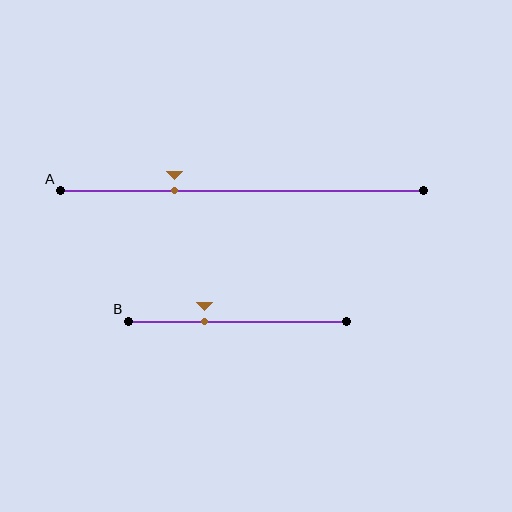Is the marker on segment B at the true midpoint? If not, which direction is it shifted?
No, the marker on segment B is shifted to the left by about 15% of the segment length.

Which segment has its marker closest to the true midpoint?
Segment B has its marker closest to the true midpoint.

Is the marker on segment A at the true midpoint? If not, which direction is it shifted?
No, the marker on segment A is shifted to the left by about 18% of the segment length.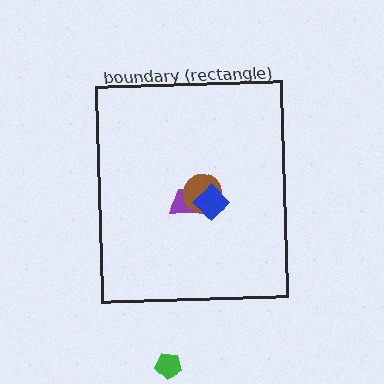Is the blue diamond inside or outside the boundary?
Inside.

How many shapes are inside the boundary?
3 inside, 1 outside.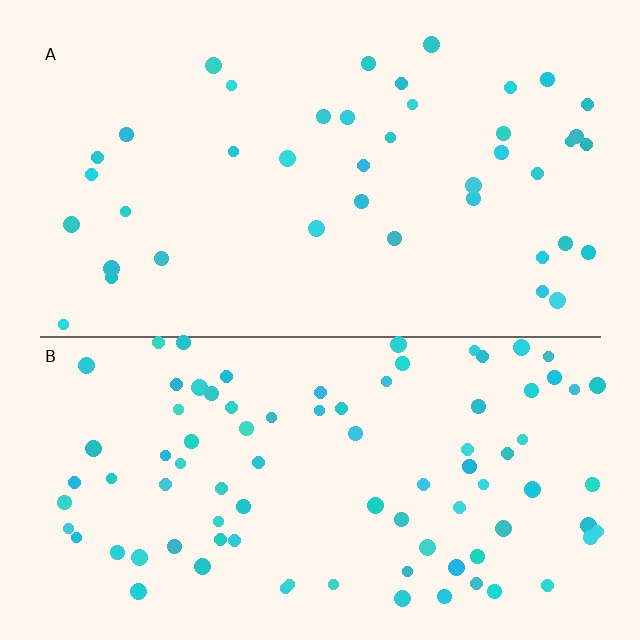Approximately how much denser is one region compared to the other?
Approximately 2.1× — region B over region A.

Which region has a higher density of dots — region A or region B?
B (the bottom).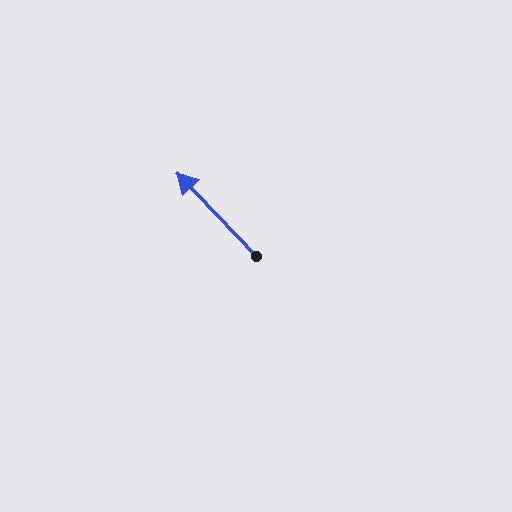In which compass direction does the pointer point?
Northwest.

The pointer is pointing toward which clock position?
Roughly 11 o'clock.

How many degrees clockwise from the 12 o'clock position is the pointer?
Approximately 317 degrees.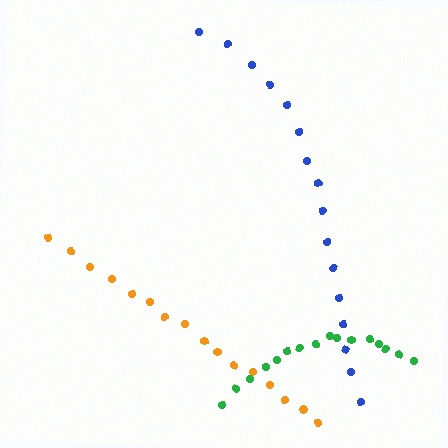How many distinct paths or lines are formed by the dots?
There are 3 distinct paths.